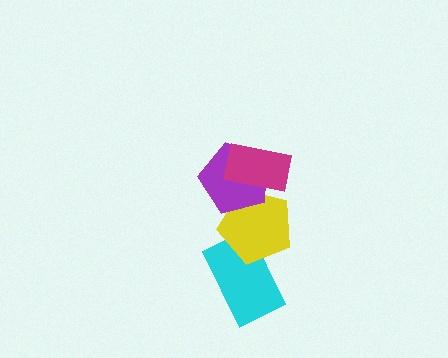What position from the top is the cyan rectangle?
The cyan rectangle is 4th from the top.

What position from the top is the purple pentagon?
The purple pentagon is 2nd from the top.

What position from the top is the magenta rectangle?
The magenta rectangle is 1st from the top.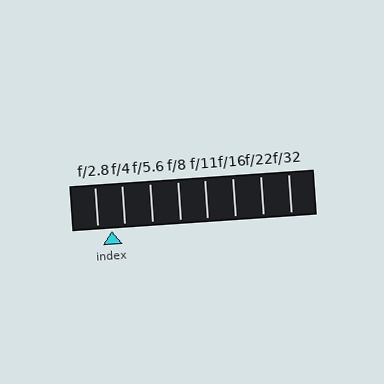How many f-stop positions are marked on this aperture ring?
There are 8 f-stop positions marked.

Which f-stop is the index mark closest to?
The index mark is closest to f/4.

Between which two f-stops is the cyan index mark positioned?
The index mark is between f/2.8 and f/4.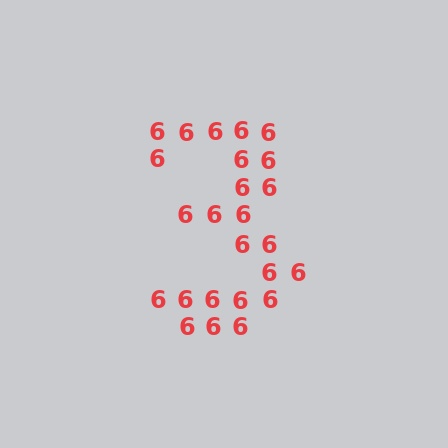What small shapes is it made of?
It is made of small digit 6's.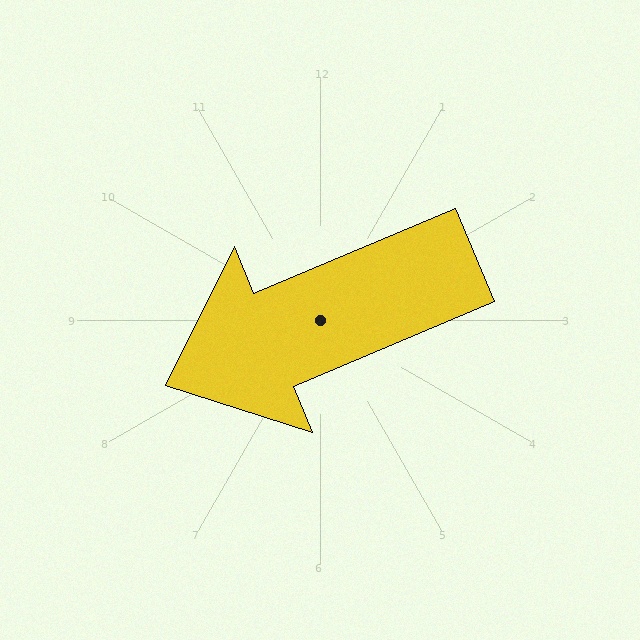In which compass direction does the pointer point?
Southwest.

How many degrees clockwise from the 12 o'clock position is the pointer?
Approximately 247 degrees.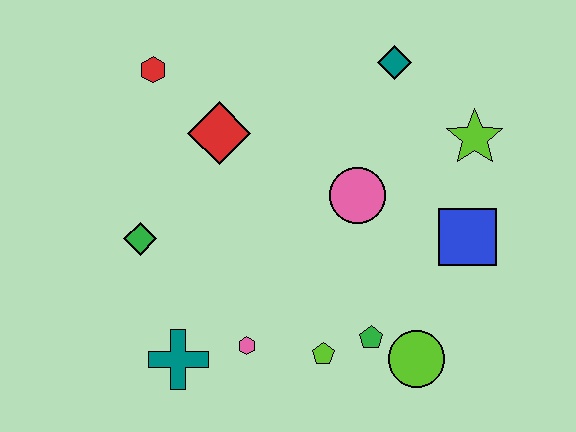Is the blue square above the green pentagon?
Yes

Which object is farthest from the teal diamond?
The teal cross is farthest from the teal diamond.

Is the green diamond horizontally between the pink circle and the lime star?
No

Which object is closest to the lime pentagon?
The green pentagon is closest to the lime pentagon.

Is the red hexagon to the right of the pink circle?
No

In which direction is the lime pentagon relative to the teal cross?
The lime pentagon is to the right of the teal cross.